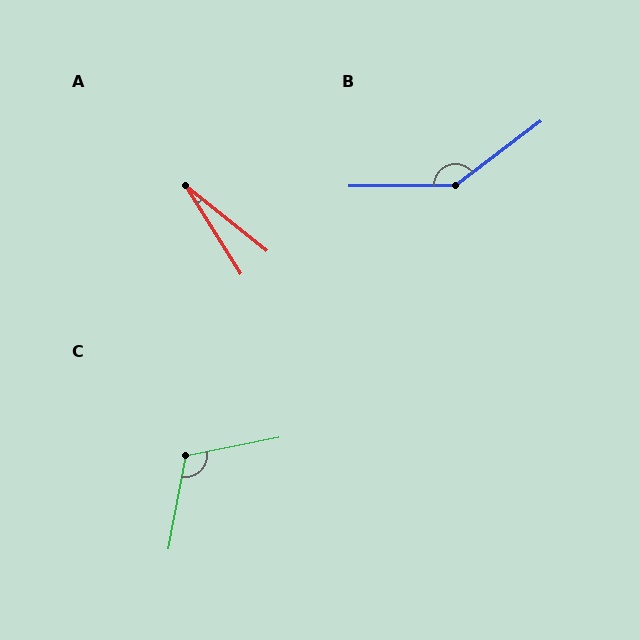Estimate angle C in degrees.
Approximately 112 degrees.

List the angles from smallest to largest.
A (19°), C (112°), B (144°).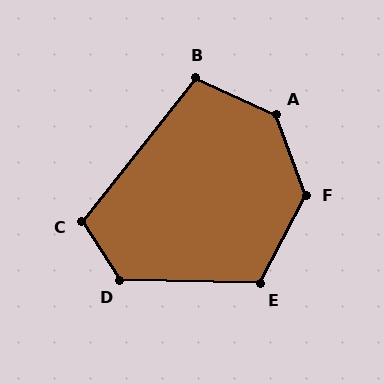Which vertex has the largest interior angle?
A, at approximately 135 degrees.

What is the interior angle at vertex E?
Approximately 116 degrees (obtuse).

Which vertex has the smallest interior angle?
B, at approximately 104 degrees.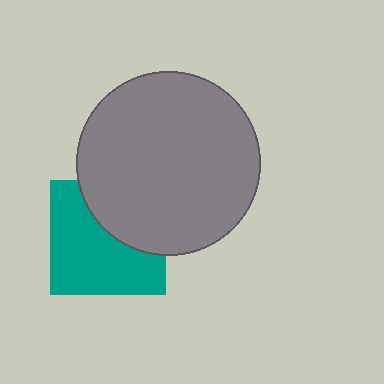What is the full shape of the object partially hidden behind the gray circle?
The partially hidden object is a teal square.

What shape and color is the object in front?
The object in front is a gray circle.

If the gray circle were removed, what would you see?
You would see the complete teal square.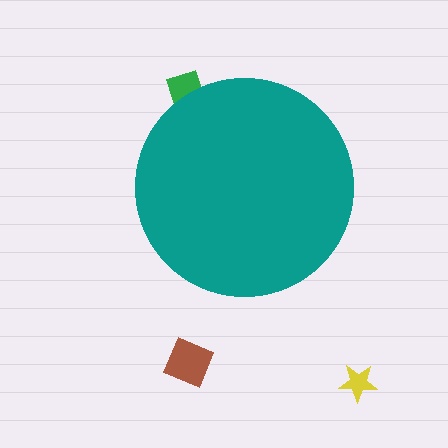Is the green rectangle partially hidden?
Yes, the green rectangle is partially hidden behind the teal circle.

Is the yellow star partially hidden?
No, the yellow star is fully visible.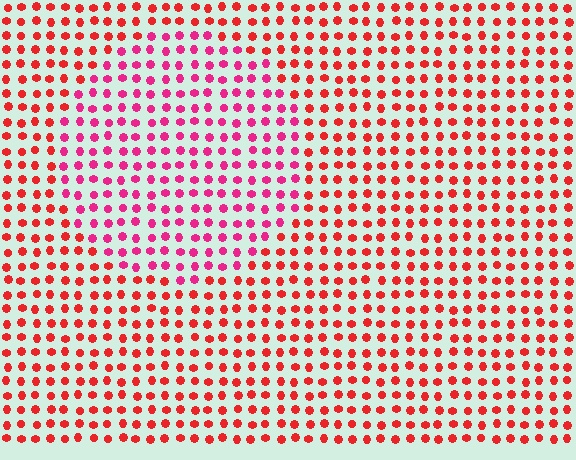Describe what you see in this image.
The image is filled with small red elements in a uniform arrangement. A circle-shaped region is visible where the elements are tinted to a slightly different hue, forming a subtle color boundary.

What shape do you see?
I see a circle.